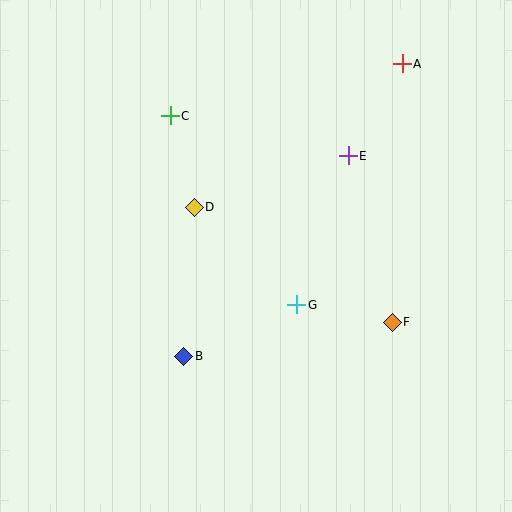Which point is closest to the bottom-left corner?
Point B is closest to the bottom-left corner.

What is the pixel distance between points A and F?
The distance between A and F is 259 pixels.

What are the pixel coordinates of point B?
Point B is at (184, 356).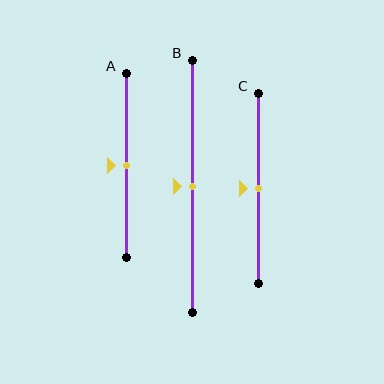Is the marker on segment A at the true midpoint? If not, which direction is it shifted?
Yes, the marker on segment A is at the true midpoint.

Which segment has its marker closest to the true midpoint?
Segment A has its marker closest to the true midpoint.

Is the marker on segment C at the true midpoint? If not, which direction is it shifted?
Yes, the marker on segment C is at the true midpoint.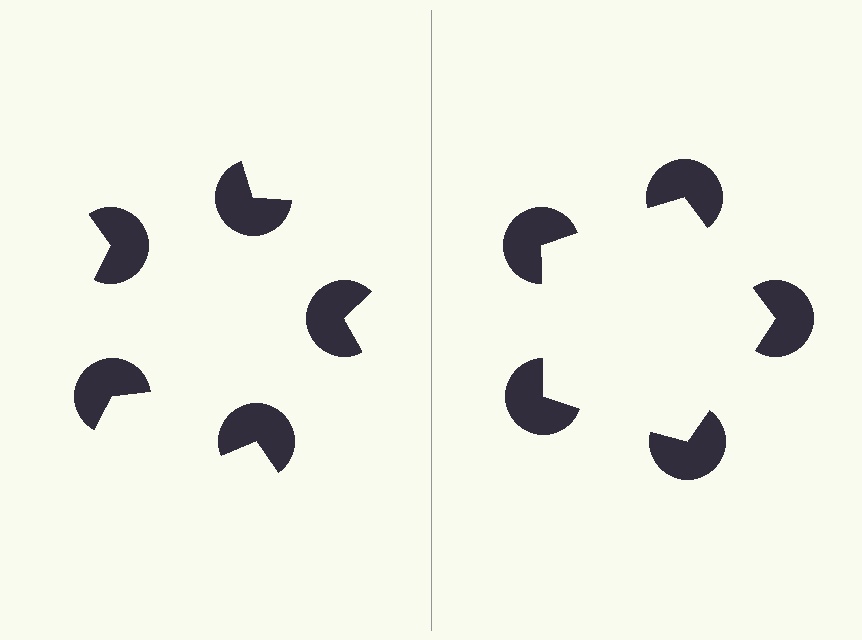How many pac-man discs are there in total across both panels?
10 — 5 on each side.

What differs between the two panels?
The pac-man discs are positioned identically on both sides; only the wedge orientations differ. On the right they align to a pentagon; on the left they are misaligned.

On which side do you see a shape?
An illusory pentagon appears on the right side. On the left side the wedge cuts are rotated, so no coherent shape forms.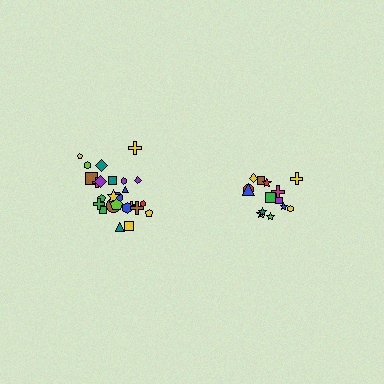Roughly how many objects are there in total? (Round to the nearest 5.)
Roughly 40 objects in total.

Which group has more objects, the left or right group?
The left group.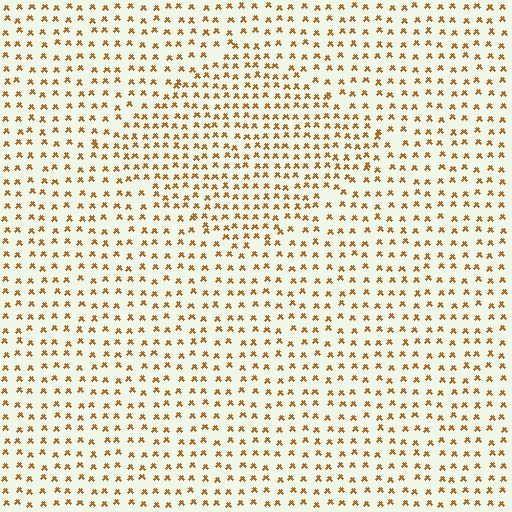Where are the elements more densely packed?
The elements are more densely packed inside the diamond boundary.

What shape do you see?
I see a diamond.